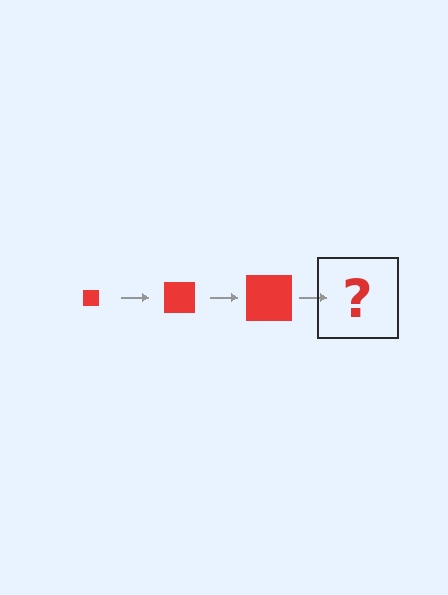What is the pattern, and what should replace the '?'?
The pattern is that the square gets progressively larger each step. The '?' should be a red square, larger than the previous one.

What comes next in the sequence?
The next element should be a red square, larger than the previous one.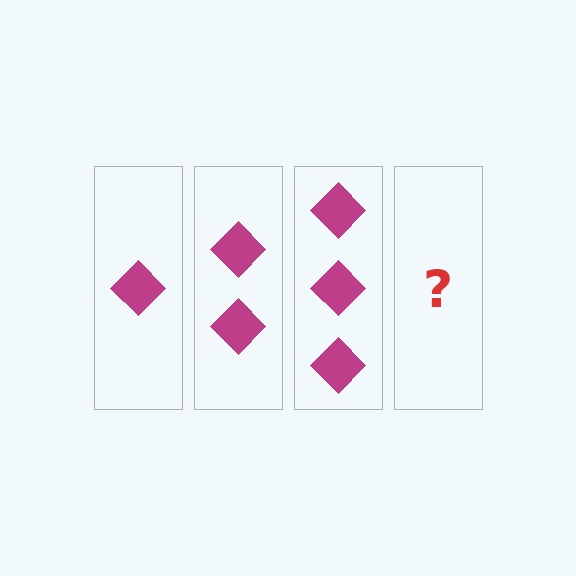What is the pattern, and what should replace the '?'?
The pattern is that each step adds one more diamond. The '?' should be 4 diamonds.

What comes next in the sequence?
The next element should be 4 diamonds.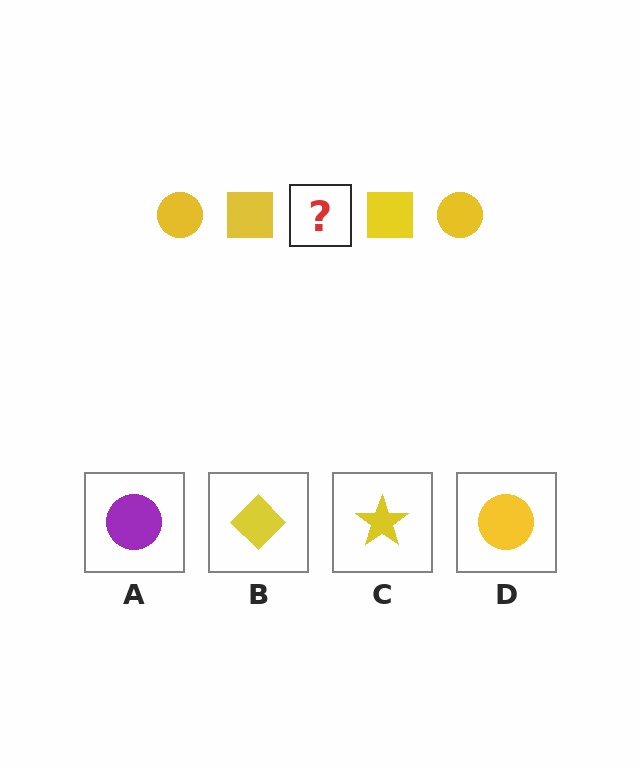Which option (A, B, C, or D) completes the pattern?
D.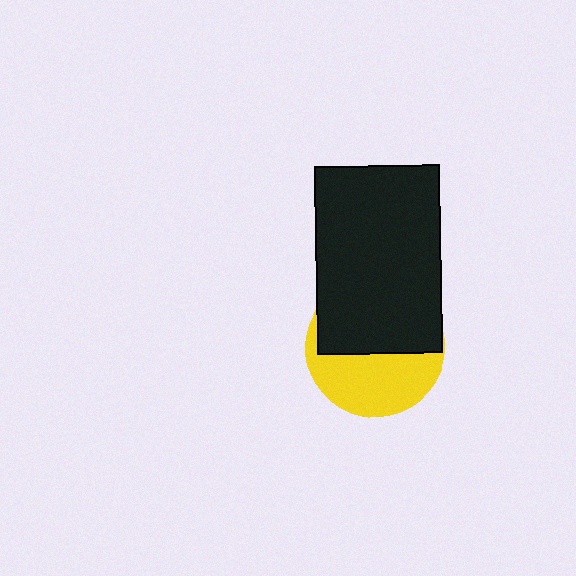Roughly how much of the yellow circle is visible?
About half of it is visible (roughly 47%).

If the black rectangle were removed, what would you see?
You would see the complete yellow circle.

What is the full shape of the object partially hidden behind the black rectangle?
The partially hidden object is a yellow circle.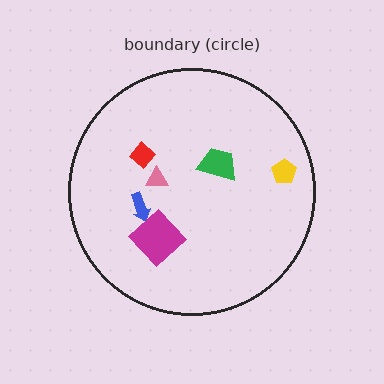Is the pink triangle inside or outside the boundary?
Inside.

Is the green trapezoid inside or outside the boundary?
Inside.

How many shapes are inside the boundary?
6 inside, 0 outside.